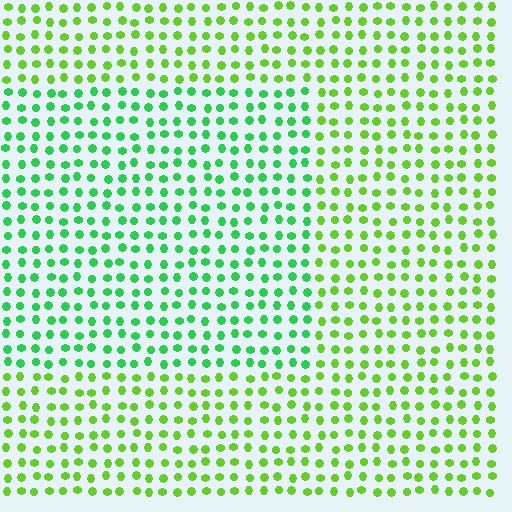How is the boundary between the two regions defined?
The boundary is defined purely by a slight shift in hue (about 36 degrees). Spacing, size, and orientation are identical on both sides.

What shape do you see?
I see a rectangle.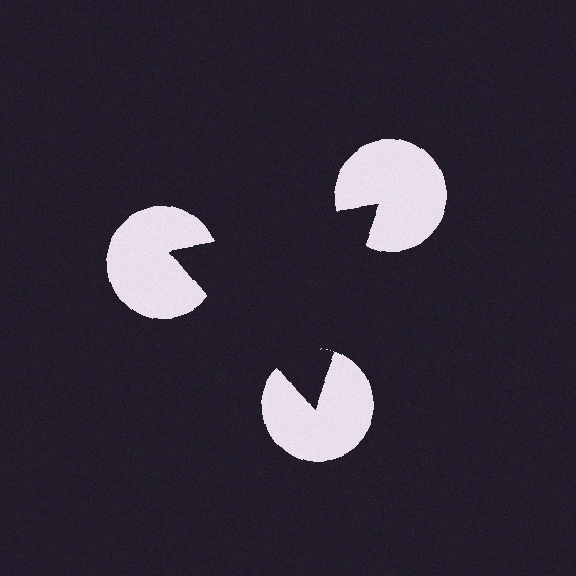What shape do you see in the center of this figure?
An illusory triangle — its edges are inferred from the aligned wedge cuts in the pac-man discs, not physically drawn.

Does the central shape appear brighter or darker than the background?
It typically appears slightly darker than the background, even though no actual brightness change is drawn.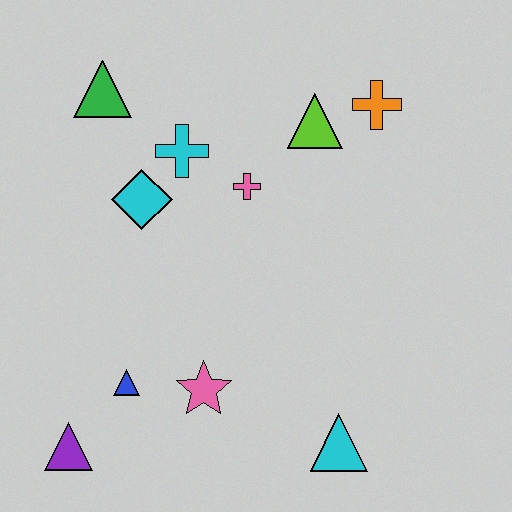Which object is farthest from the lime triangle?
The purple triangle is farthest from the lime triangle.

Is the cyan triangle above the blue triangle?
No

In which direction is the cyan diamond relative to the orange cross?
The cyan diamond is to the left of the orange cross.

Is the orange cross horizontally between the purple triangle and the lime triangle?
No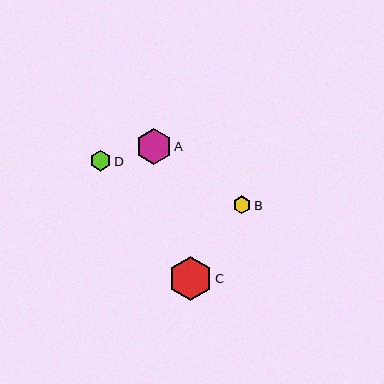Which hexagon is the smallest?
Hexagon B is the smallest with a size of approximately 17 pixels.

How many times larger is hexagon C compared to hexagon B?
Hexagon C is approximately 2.5 times the size of hexagon B.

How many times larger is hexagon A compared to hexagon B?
Hexagon A is approximately 2.0 times the size of hexagon B.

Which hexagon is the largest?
Hexagon C is the largest with a size of approximately 43 pixels.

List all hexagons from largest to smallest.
From largest to smallest: C, A, D, B.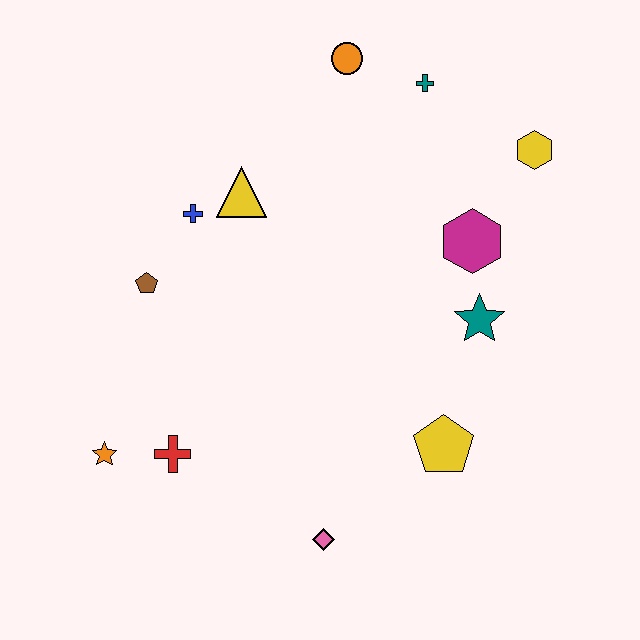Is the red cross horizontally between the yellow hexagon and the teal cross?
No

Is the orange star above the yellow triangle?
No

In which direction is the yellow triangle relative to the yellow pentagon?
The yellow triangle is above the yellow pentagon.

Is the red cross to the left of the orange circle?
Yes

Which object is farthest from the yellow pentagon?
The orange circle is farthest from the yellow pentagon.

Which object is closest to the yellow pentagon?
The teal star is closest to the yellow pentagon.